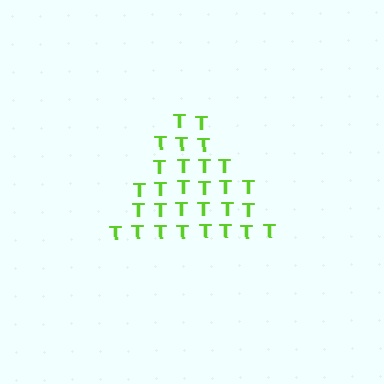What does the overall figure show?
The overall figure shows a triangle.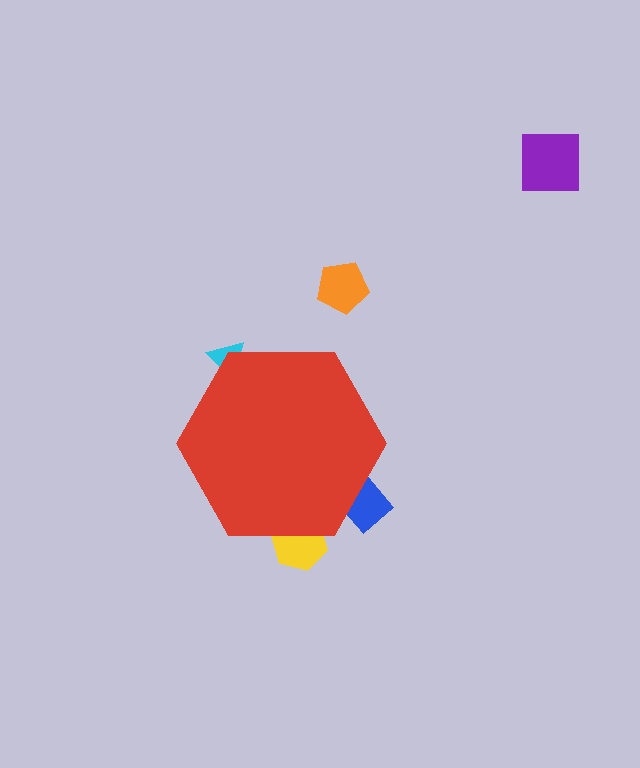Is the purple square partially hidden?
No, the purple square is fully visible.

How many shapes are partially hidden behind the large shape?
3 shapes are partially hidden.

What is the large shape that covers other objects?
A red hexagon.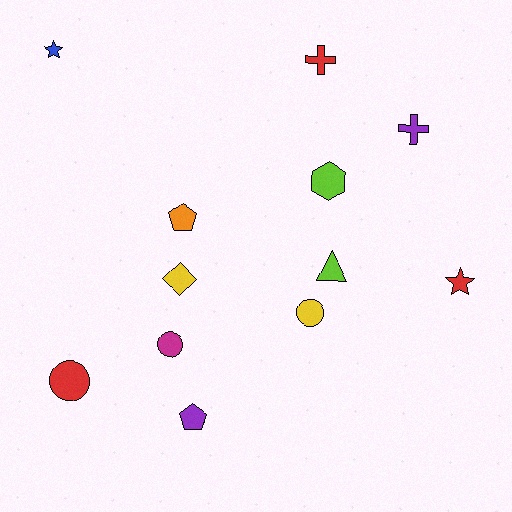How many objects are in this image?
There are 12 objects.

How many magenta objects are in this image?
There is 1 magenta object.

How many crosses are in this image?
There are 2 crosses.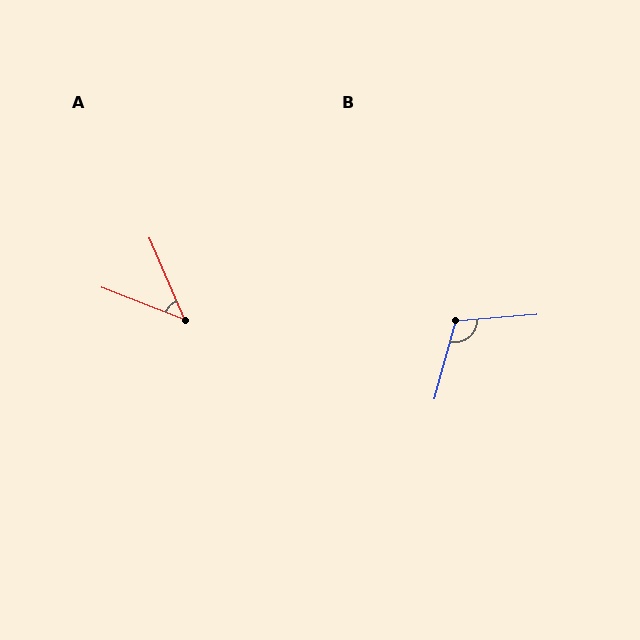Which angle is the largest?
B, at approximately 110 degrees.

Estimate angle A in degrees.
Approximately 45 degrees.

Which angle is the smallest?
A, at approximately 45 degrees.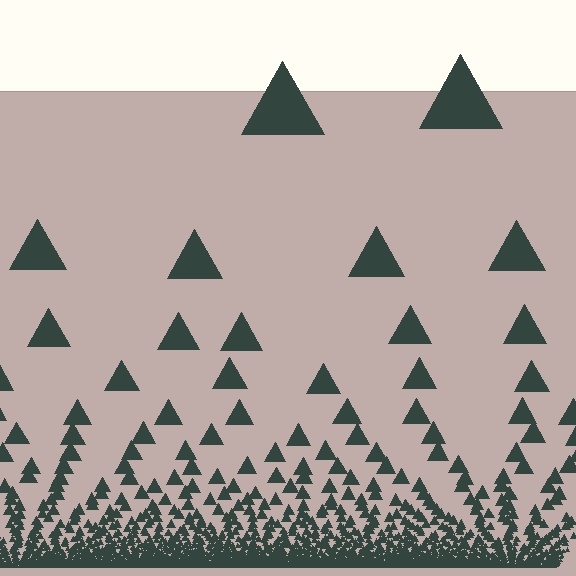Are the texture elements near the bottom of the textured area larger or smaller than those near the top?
Smaller. The gradient is inverted — elements near the bottom are smaller and denser.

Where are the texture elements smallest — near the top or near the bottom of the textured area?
Near the bottom.